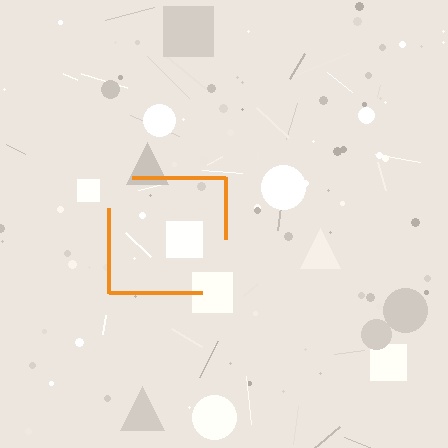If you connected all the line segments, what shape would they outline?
They would outline a square.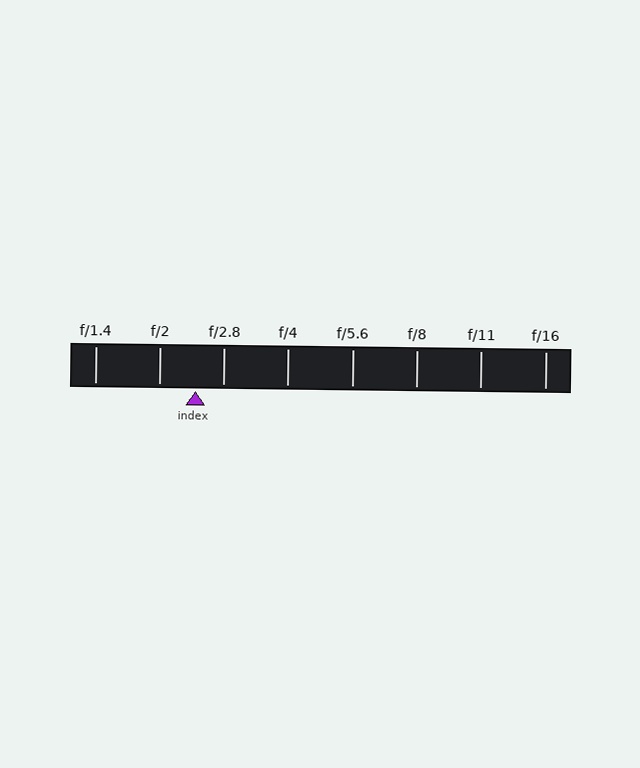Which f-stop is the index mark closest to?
The index mark is closest to f/2.8.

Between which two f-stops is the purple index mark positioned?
The index mark is between f/2 and f/2.8.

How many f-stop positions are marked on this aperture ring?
There are 8 f-stop positions marked.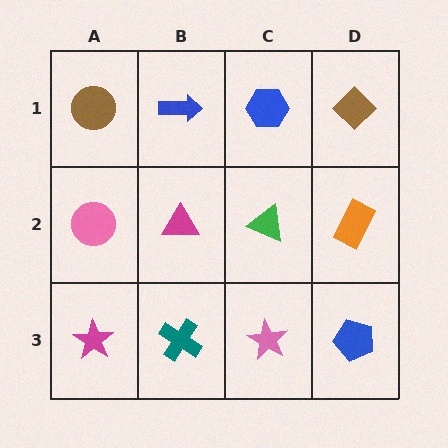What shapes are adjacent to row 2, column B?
A blue arrow (row 1, column B), a teal cross (row 3, column B), a pink circle (row 2, column A), a green triangle (row 2, column C).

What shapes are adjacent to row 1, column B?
A magenta triangle (row 2, column B), a brown circle (row 1, column A), a blue hexagon (row 1, column C).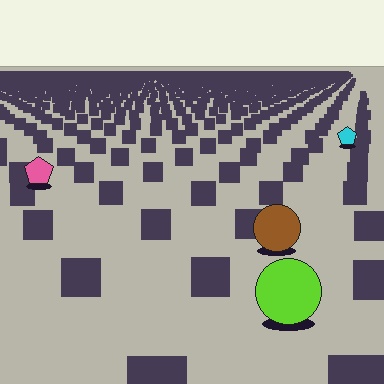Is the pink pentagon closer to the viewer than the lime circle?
No. The lime circle is closer — you can tell from the texture gradient: the ground texture is coarser near it.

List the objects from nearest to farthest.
From nearest to farthest: the lime circle, the brown circle, the pink pentagon, the cyan pentagon.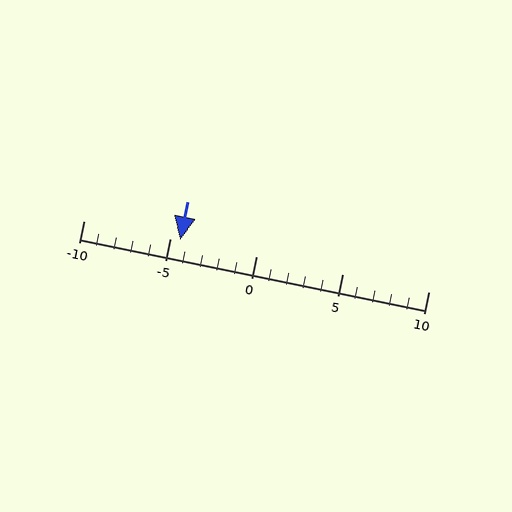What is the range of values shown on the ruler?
The ruler shows values from -10 to 10.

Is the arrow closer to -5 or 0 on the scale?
The arrow is closer to -5.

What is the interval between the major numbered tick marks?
The major tick marks are spaced 5 units apart.